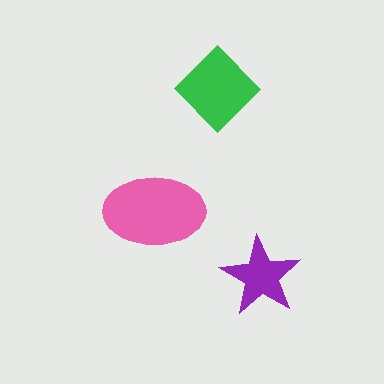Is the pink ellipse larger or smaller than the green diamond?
Larger.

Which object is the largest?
The pink ellipse.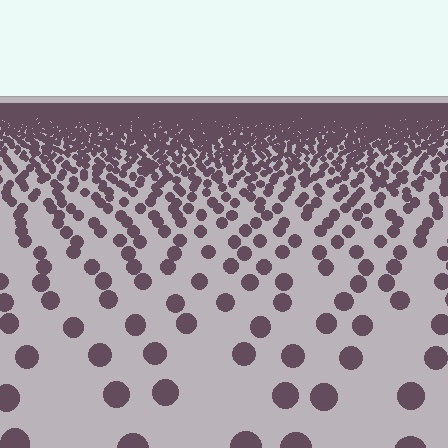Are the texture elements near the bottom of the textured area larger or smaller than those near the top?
Larger. Near the bottom, elements are closer to the viewer and appear at a bigger on-screen size.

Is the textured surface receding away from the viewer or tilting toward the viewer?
The surface is receding away from the viewer. Texture elements get smaller and denser toward the top.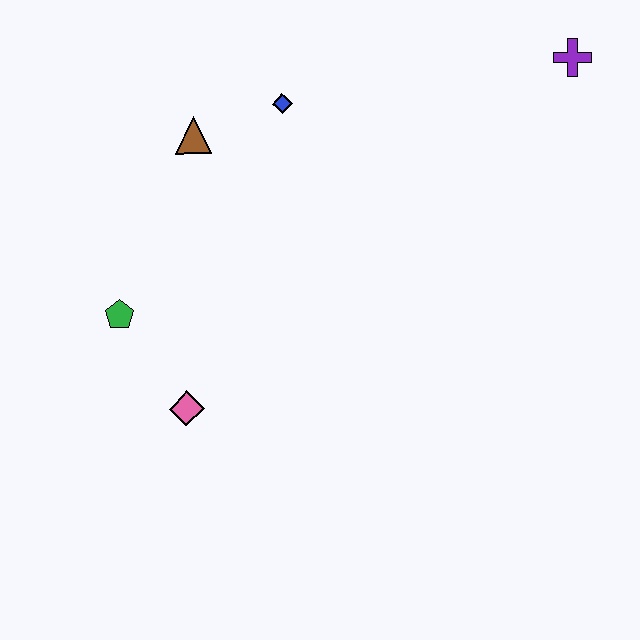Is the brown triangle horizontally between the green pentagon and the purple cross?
Yes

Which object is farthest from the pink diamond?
The purple cross is farthest from the pink diamond.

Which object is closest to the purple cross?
The blue diamond is closest to the purple cross.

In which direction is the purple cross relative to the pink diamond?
The purple cross is to the right of the pink diamond.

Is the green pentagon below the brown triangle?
Yes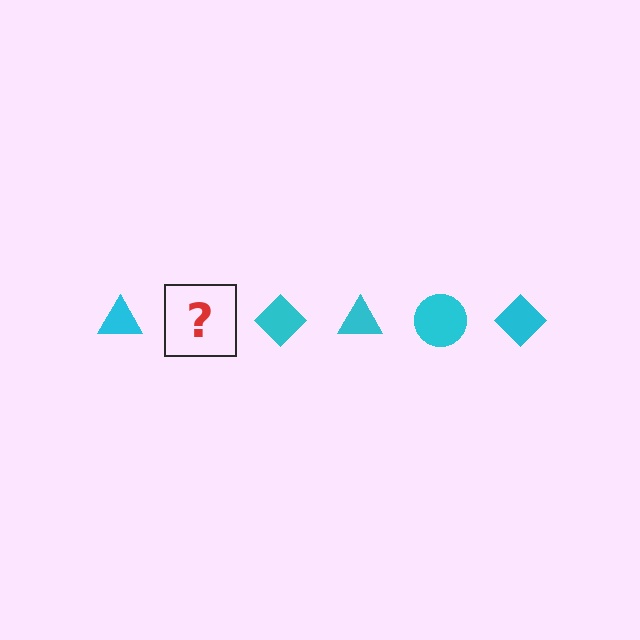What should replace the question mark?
The question mark should be replaced with a cyan circle.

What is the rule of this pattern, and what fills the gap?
The rule is that the pattern cycles through triangle, circle, diamond shapes in cyan. The gap should be filled with a cyan circle.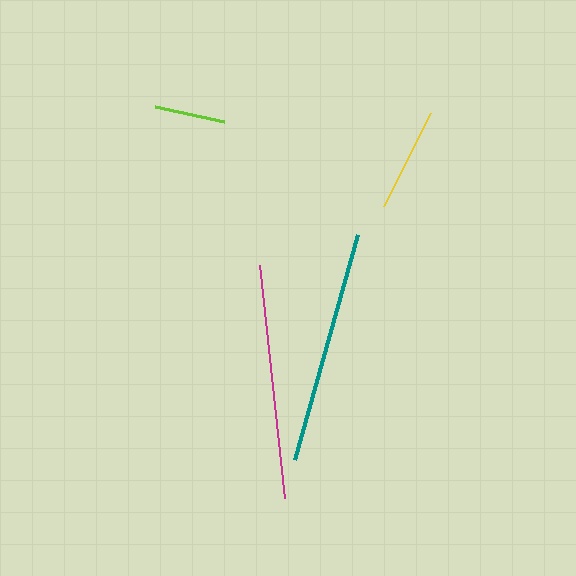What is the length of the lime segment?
The lime segment is approximately 71 pixels long.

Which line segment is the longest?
The teal line is the longest at approximately 234 pixels.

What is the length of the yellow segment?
The yellow segment is approximately 104 pixels long.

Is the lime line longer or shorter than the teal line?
The teal line is longer than the lime line.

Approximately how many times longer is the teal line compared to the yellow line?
The teal line is approximately 2.3 times the length of the yellow line.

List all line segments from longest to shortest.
From longest to shortest: teal, magenta, yellow, lime.